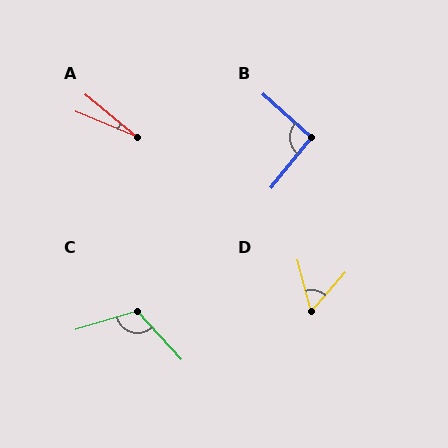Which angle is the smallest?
A, at approximately 17 degrees.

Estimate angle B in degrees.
Approximately 93 degrees.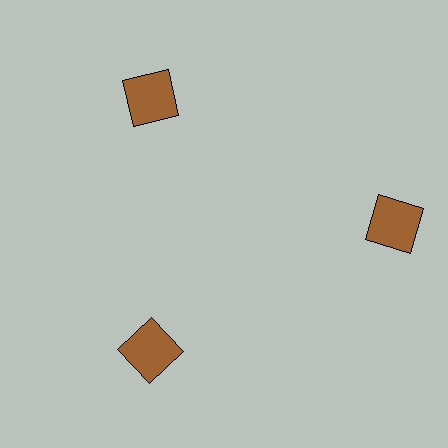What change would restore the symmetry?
The symmetry would be restored by moving it inward, back onto the ring so that all 3 squares sit at equal angles and equal distance from the center.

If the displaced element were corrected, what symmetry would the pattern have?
It would have 3-fold rotational symmetry — the pattern would map onto itself every 120 degrees.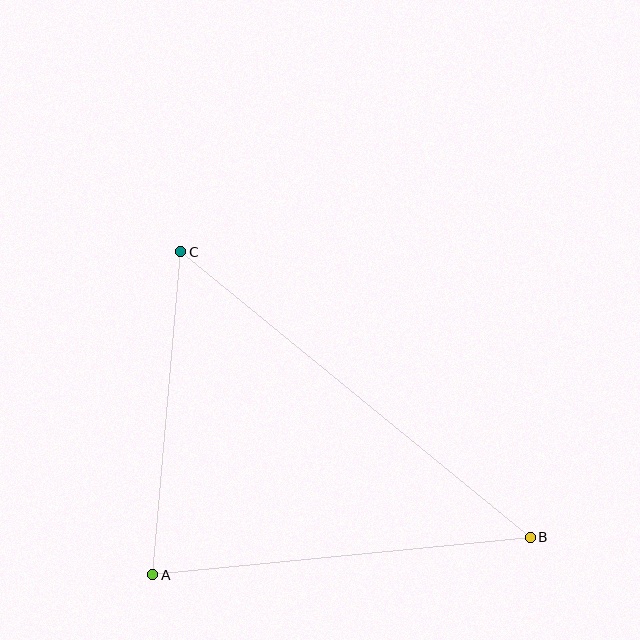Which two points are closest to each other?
Points A and C are closest to each other.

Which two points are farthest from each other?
Points B and C are farthest from each other.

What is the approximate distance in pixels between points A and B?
The distance between A and B is approximately 379 pixels.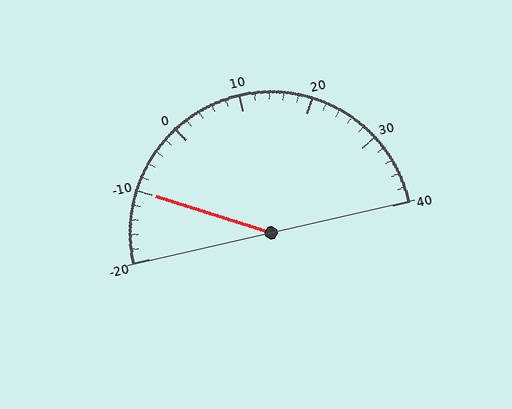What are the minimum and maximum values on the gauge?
The gauge ranges from -20 to 40.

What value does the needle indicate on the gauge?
The needle indicates approximately -10.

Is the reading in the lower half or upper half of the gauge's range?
The reading is in the lower half of the range (-20 to 40).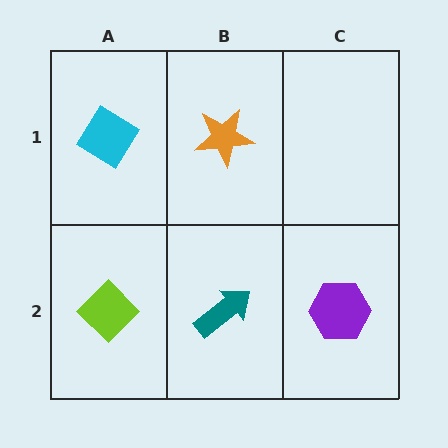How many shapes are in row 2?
3 shapes.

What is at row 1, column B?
An orange star.